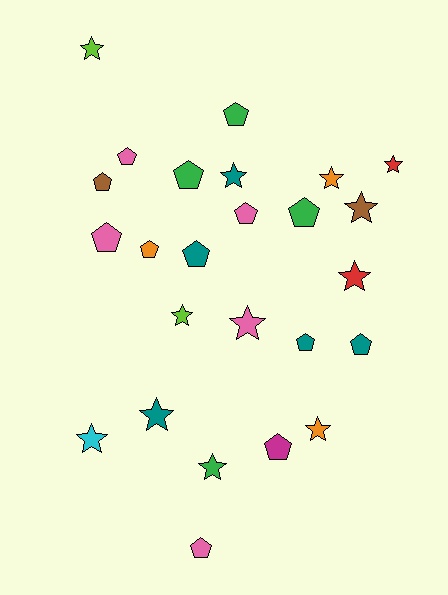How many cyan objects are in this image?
There is 1 cyan object.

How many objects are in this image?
There are 25 objects.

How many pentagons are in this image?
There are 13 pentagons.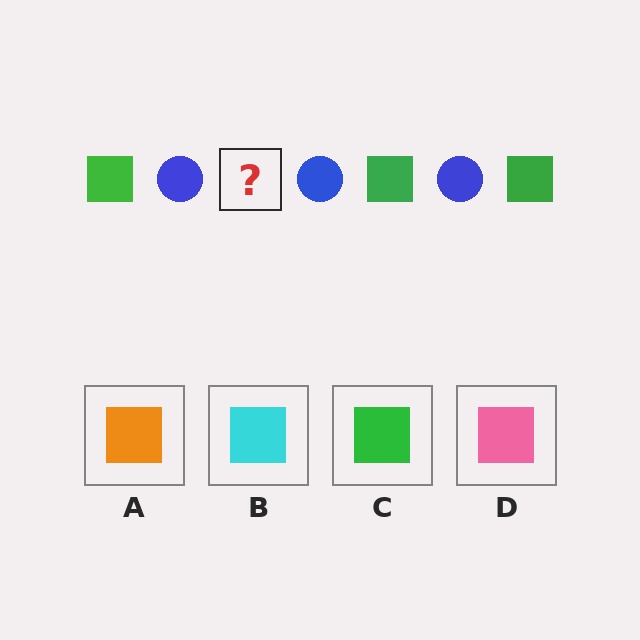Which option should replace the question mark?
Option C.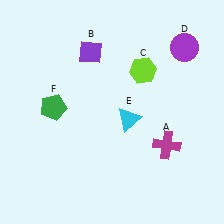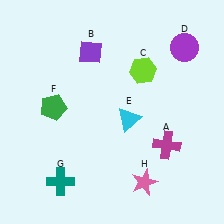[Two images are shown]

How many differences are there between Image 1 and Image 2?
There are 2 differences between the two images.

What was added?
A teal cross (G), a pink star (H) were added in Image 2.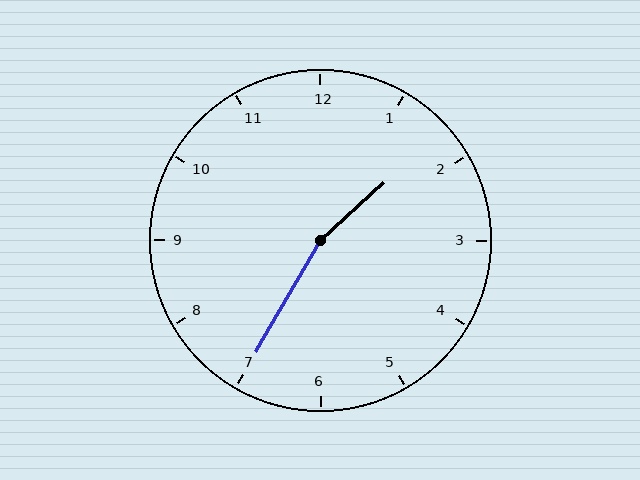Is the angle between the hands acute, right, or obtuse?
It is obtuse.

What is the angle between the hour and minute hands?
Approximately 162 degrees.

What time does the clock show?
1:35.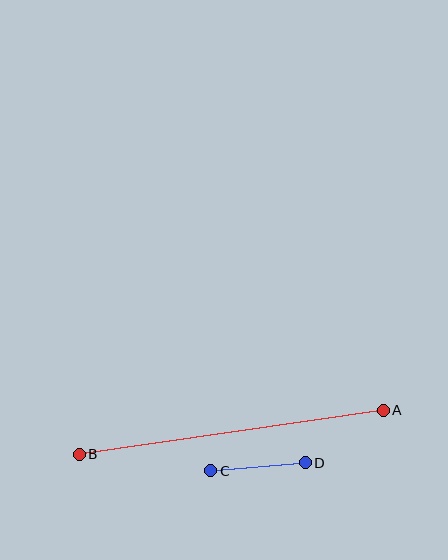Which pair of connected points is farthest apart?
Points A and B are farthest apart.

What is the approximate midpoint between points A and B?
The midpoint is at approximately (231, 432) pixels.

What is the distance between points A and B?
The distance is approximately 307 pixels.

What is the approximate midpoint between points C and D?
The midpoint is at approximately (258, 467) pixels.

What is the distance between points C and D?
The distance is approximately 94 pixels.